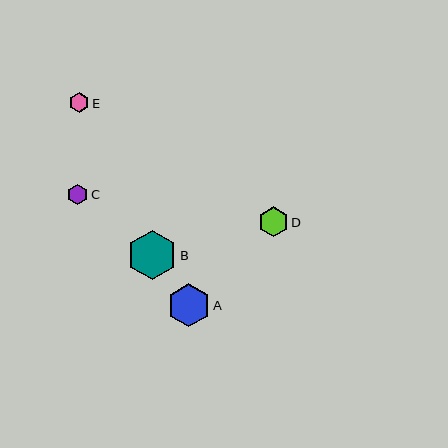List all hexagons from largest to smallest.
From largest to smallest: B, A, D, C, E.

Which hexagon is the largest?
Hexagon B is the largest with a size of approximately 49 pixels.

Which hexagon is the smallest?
Hexagon E is the smallest with a size of approximately 20 pixels.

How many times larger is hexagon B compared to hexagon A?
Hexagon B is approximately 1.1 times the size of hexagon A.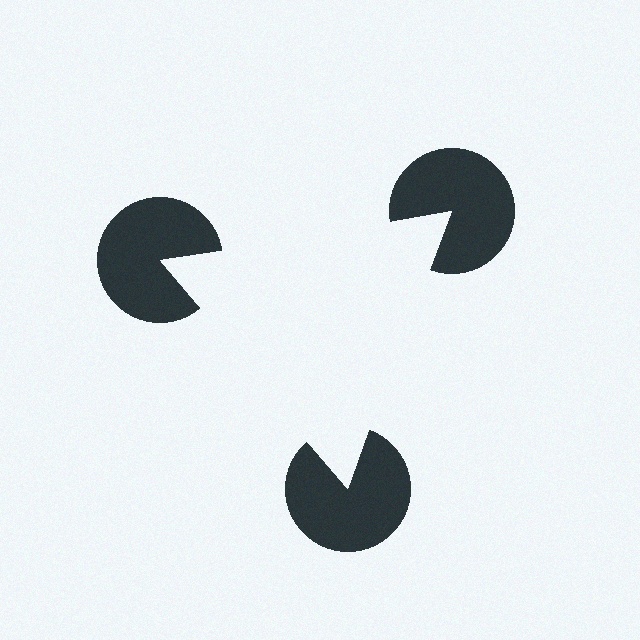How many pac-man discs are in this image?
There are 3 — one at each vertex of the illusory triangle.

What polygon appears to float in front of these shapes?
An illusory triangle — its edges are inferred from the aligned wedge cuts in the pac-man discs, not physically drawn.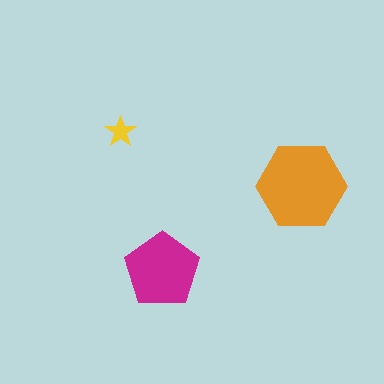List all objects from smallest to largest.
The yellow star, the magenta pentagon, the orange hexagon.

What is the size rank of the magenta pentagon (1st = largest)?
2nd.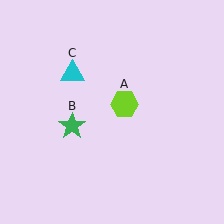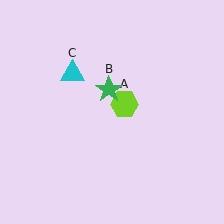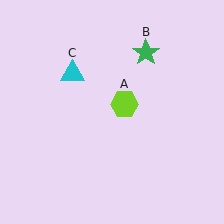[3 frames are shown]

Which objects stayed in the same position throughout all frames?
Lime hexagon (object A) and cyan triangle (object C) remained stationary.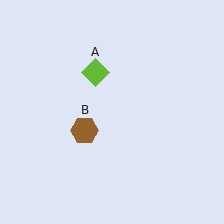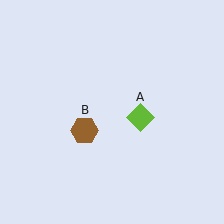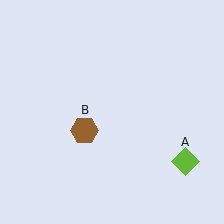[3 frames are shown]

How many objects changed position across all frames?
1 object changed position: lime diamond (object A).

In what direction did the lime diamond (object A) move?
The lime diamond (object A) moved down and to the right.